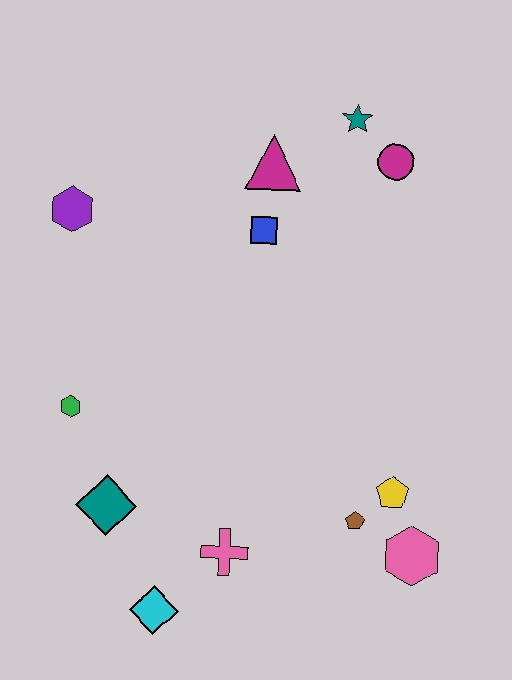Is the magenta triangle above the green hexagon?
Yes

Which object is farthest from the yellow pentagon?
The purple hexagon is farthest from the yellow pentagon.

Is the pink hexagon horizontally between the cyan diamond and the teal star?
No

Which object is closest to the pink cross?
The cyan diamond is closest to the pink cross.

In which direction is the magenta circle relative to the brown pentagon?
The magenta circle is above the brown pentagon.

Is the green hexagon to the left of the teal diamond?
Yes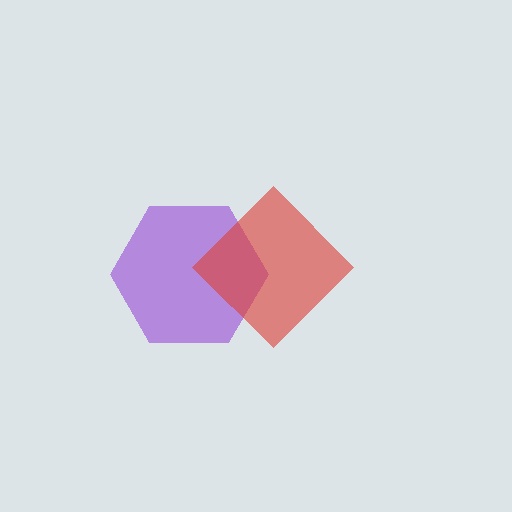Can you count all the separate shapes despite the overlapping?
Yes, there are 2 separate shapes.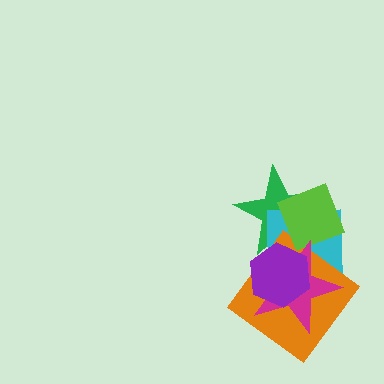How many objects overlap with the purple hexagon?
4 objects overlap with the purple hexagon.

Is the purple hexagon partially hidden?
No, no other shape covers it.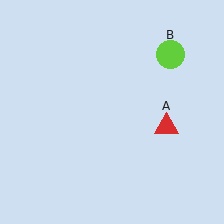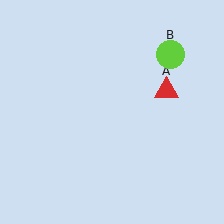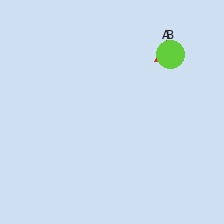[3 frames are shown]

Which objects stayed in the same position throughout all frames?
Lime circle (object B) remained stationary.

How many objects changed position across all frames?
1 object changed position: red triangle (object A).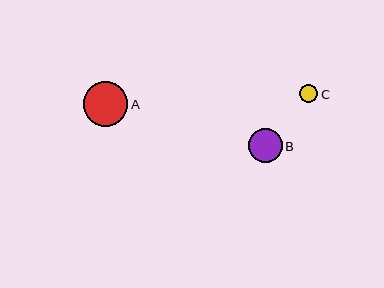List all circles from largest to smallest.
From largest to smallest: A, B, C.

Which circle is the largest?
Circle A is the largest with a size of approximately 45 pixels.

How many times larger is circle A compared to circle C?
Circle A is approximately 2.4 times the size of circle C.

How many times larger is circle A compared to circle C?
Circle A is approximately 2.4 times the size of circle C.